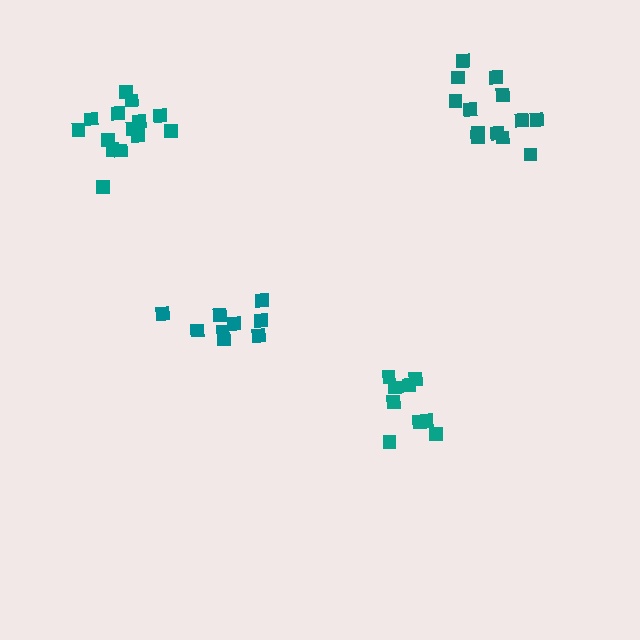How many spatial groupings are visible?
There are 4 spatial groupings.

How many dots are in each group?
Group 1: 9 dots, Group 2: 9 dots, Group 3: 13 dots, Group 4: 14 dots (45 total).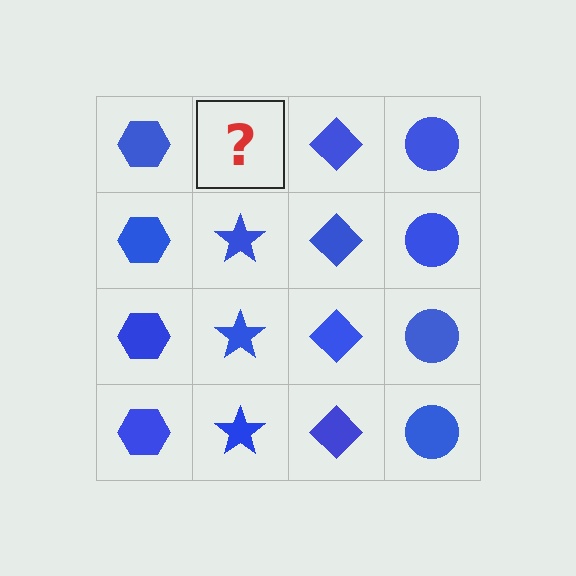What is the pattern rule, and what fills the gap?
The rule is that each column has a consistent shape. The gap should be filled with a blue star.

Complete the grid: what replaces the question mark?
The question mark should be replaced with a blue star.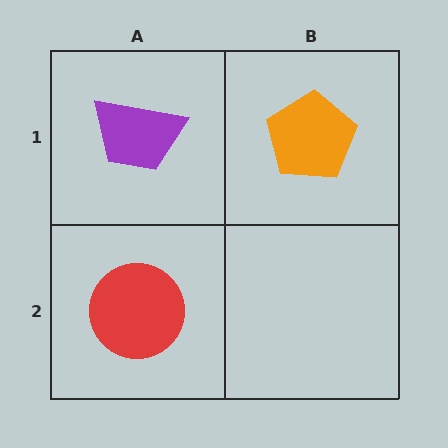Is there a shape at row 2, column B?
No, that cell is empty.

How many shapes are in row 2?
1 shape.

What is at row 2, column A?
A red circle.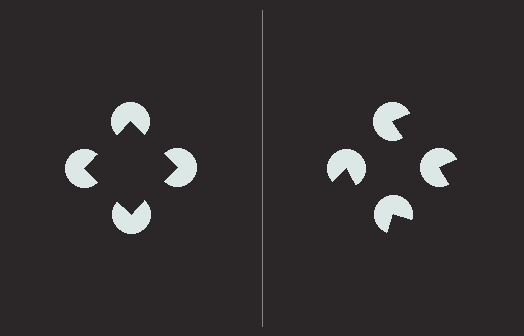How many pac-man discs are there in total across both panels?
8 — 4 on each side.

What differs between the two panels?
The pac-man discs are positioned identically on both sides; only the wedge orientations differ. On the left they align to a square; on the right they are misaligned.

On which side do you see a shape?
An illusory square appears on the left side. On the right side the wedge cuts are rotated, so no coherent shape forms.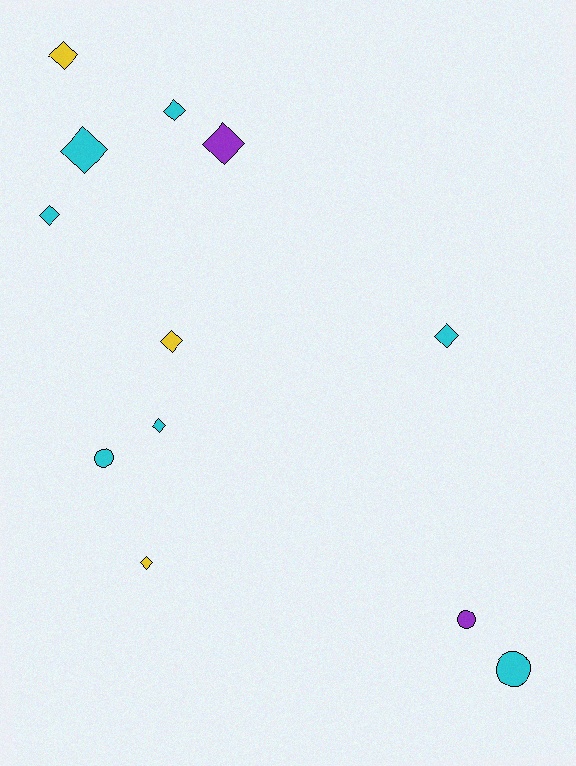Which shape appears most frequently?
Diamond, with 9 objects.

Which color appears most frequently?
Cyan, with 7 objects.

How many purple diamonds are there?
There is 1 purple diamond.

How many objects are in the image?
There are 12 objects.